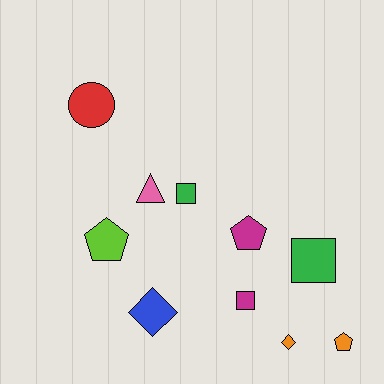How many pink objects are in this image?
There is 1 pink object.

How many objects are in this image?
There are 10 objects.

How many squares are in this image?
There are 3 squares.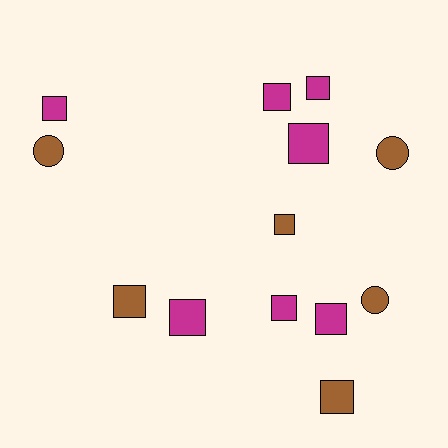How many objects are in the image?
There are 13 objects.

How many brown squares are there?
There are 3 brown squares.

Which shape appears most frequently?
Square, with 10 objects.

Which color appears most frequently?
Magenta, with 7 objects.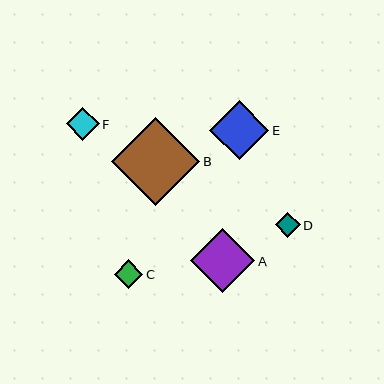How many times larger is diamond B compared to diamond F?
Diamond B is approximately 2.7 times the size of diamond F.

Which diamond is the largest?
Diamond B is the largest with a size of approximately 88 pixels.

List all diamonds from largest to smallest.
From largest to smallest: B, A, E, F, C, D.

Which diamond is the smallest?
Diamond D is the smallest with a size of approximately 25 pixels.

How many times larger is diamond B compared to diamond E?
Diamond B is approximately 1.5 times the size of diamond E.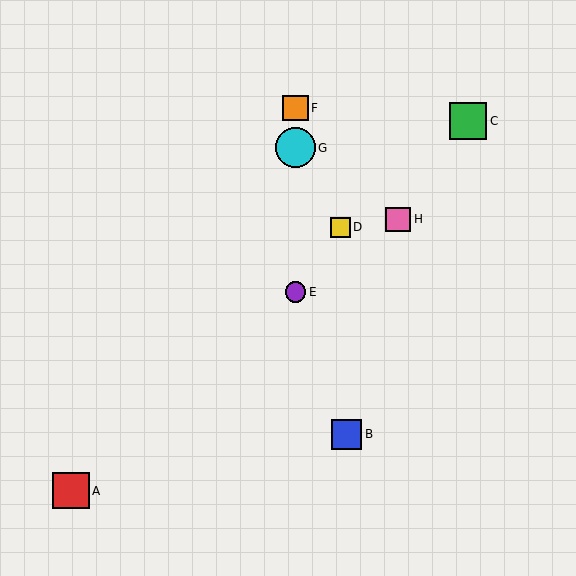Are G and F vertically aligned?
Yes, both are at x≈295.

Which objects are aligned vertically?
Objects E, F, G are aligned vertically.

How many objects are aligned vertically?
3 objects (E, F, G) are aligned vertically.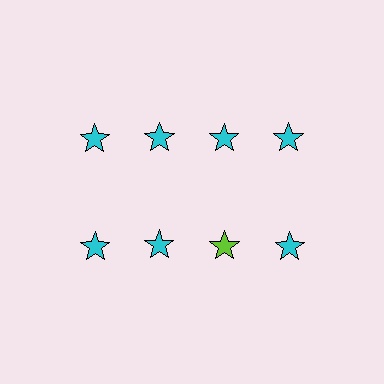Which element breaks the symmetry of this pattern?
The lime star in the second row, center column breaks the symmetry. All other shapes are cyan stars.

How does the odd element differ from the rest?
It has a different color: lime instead of cyan.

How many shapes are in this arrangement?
There are 8 shapes arranged in a grid pattern.